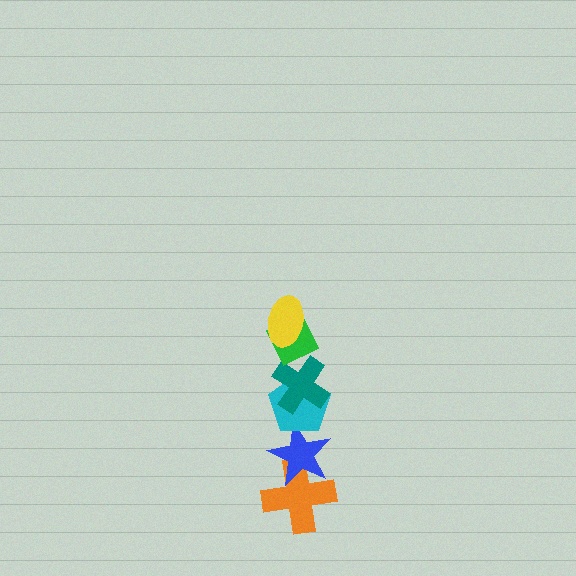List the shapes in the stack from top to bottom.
From top to bottom: the yellow ellipse, the green diamond, the teal cross, the cyan pentagon, the blue star, the orange cross.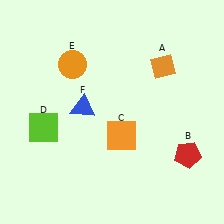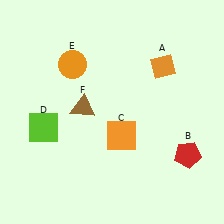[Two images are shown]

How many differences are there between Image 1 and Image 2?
There is 1 difference between the two images.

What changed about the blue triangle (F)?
In Image 1, F is blue. In Image 2, it changed to brown.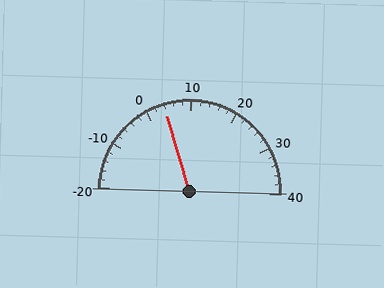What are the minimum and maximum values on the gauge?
The gauge ranges from -20 to 40.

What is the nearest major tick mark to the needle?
The nearest major tick mark is 0.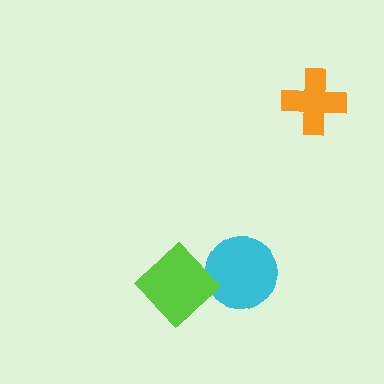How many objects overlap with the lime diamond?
1 object overlaps with the lime diamond.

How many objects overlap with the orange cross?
0 objects overlap with the orange cross.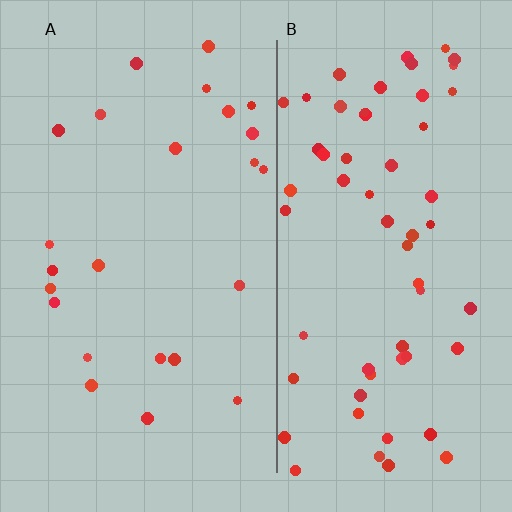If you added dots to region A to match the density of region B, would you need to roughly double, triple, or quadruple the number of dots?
Approximately triple.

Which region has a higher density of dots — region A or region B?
B (the right).